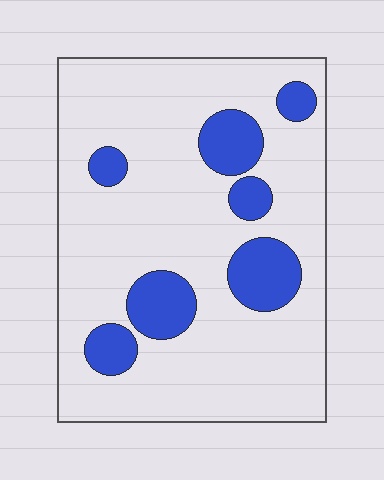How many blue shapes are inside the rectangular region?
7.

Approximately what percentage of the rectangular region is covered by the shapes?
Approximately 20%.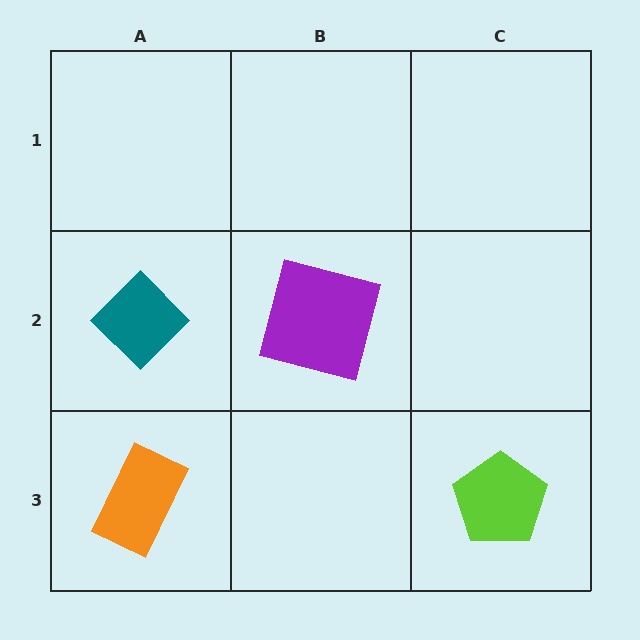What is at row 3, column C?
A lime pentagon.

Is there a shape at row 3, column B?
No, that cell is empty.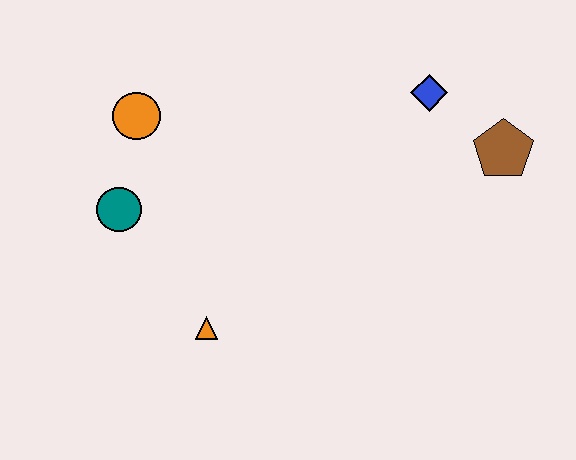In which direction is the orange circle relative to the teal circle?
The orange circle is above the teal circle.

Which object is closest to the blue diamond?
The brown pentagon is closest to the blue diamond.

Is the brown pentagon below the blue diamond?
Yes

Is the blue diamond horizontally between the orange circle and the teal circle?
No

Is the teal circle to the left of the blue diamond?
Yes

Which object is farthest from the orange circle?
The brown pentagon is farthest from the orange circle.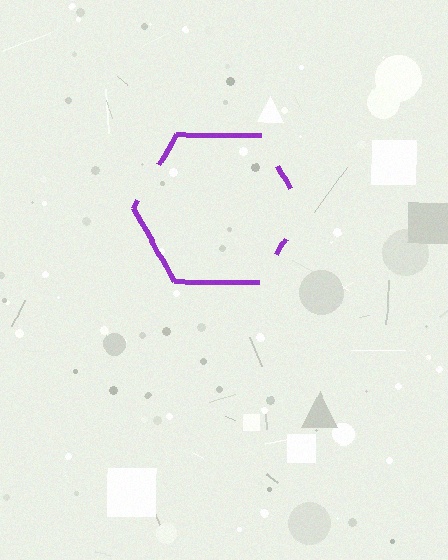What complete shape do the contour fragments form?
The contour fragments form a hexagon.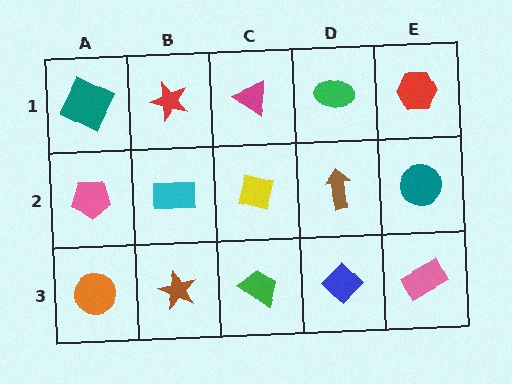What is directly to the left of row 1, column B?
A teal square.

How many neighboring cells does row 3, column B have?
3.